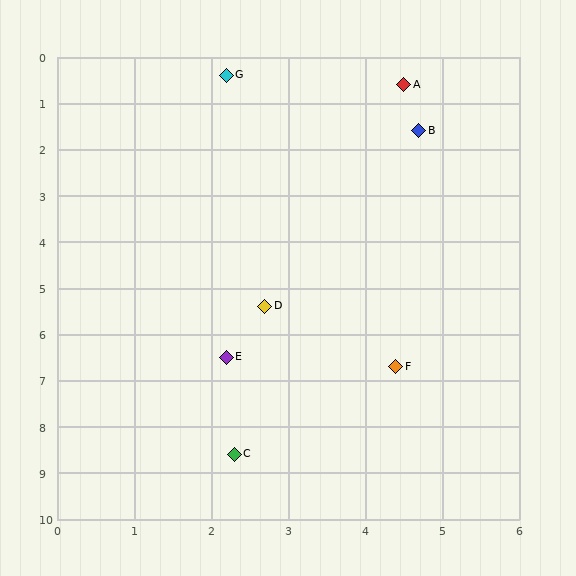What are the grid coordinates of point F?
Point F is at approximately (4.4, 6.7).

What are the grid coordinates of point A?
Point A is at approximately (4.5, 0.6).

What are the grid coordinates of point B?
Point B is at approximately (4.7, 1.6).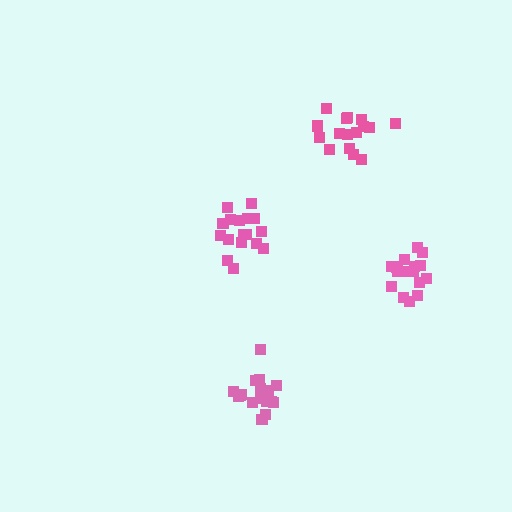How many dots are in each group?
Group 1: 18 dots, Group 2: 17 dots, Group 3: 18 dots, Group 4: 17 dots (70 total).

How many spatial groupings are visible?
There are 4 spatial groupings.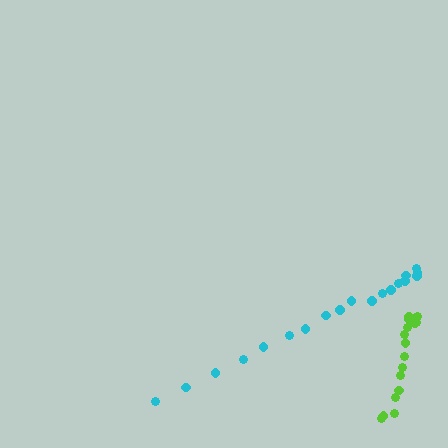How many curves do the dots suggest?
There are 2 distinct paths.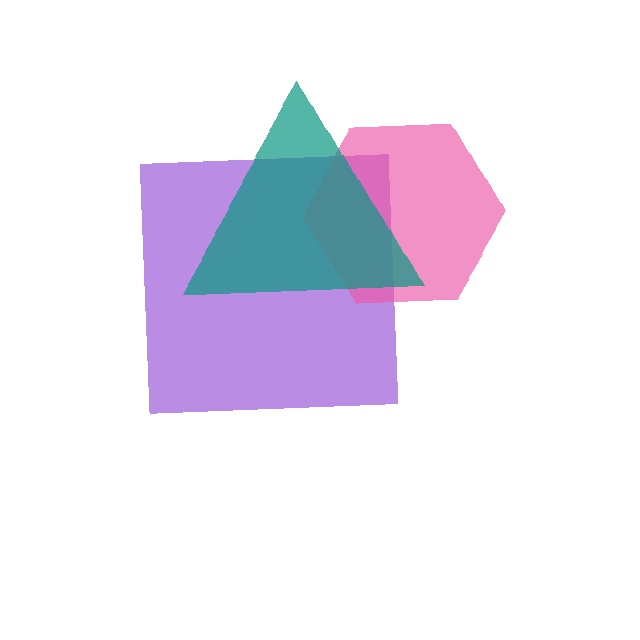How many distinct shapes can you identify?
There are 3 distinct shapes: a purple square, a pink hexagon, a teal triangle.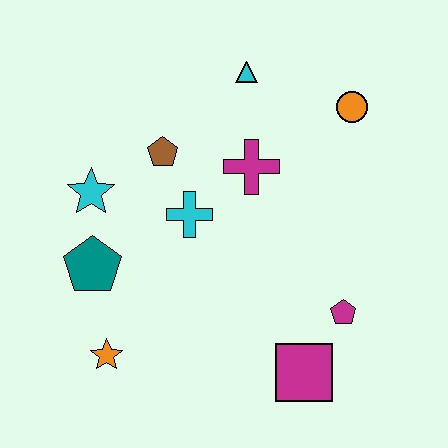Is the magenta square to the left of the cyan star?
No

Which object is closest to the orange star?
The teal pentagon is closest to the orange star.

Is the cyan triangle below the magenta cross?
No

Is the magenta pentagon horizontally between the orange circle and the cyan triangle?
Yes